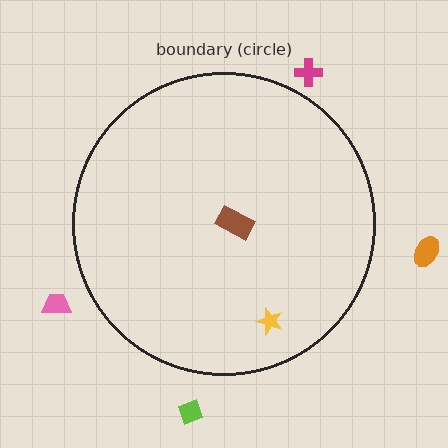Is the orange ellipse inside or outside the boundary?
Outside.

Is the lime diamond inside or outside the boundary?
Outside.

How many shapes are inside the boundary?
2 inside, 4 outside.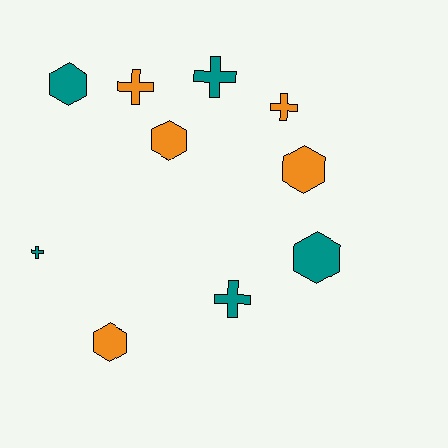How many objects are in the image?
There are 10 objects.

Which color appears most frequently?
Teal, with 5 objects.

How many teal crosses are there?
There are 3 teal crosses.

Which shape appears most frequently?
Hexagon, with 5 objects.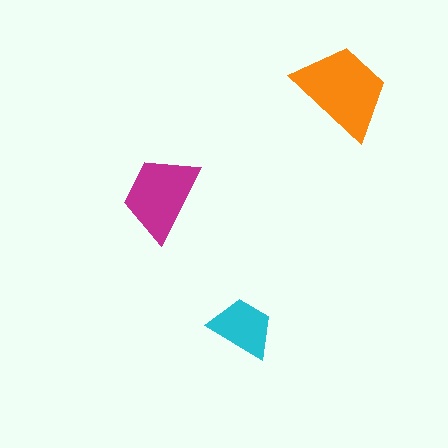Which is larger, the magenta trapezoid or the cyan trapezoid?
The magenta one.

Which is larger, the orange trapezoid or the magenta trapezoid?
The orange one.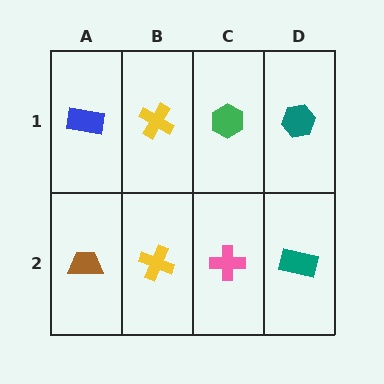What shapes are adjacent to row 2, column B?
A yellow cross (row 1, column B), a brown trapezoid (row 2, column A), a pink cross (row 2, column C).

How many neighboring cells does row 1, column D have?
2.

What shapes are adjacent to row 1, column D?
A teal rectangle (row 2, column D), a green hexagon (row 1, column C).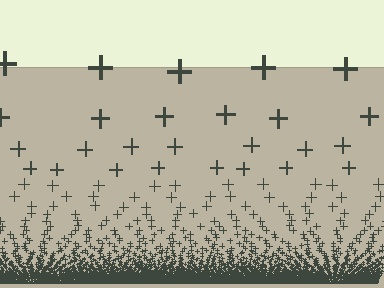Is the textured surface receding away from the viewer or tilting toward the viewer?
The surface appears to tilt toward the viewer. Texture elements get larger and sparser toward the top.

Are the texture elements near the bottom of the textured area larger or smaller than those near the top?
Smaller. The gradient is inverted — elements near the bottom are smaller and denser.